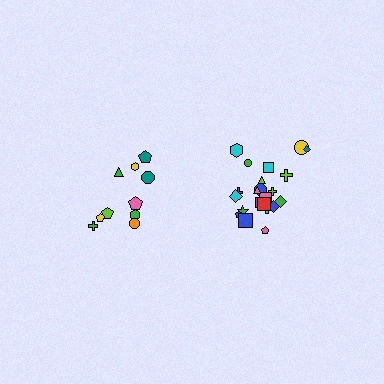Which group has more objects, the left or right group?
The right group.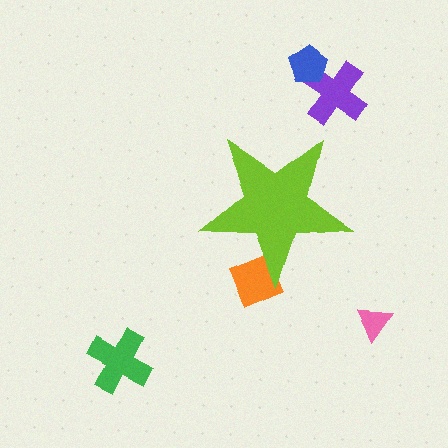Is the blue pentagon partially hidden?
No, the blue pentagon is fully visible.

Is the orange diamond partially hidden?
Yes, the orange diamond is partially hidden behind the lime star.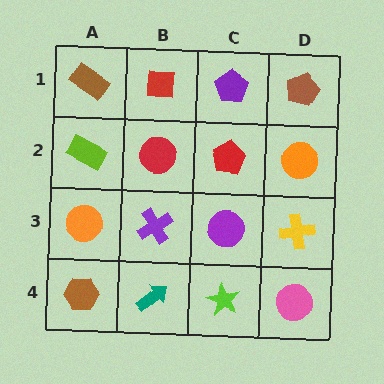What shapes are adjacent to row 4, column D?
A yellow cross (row 3, column D), a lime star (row 4, column C).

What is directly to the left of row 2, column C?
A red circle.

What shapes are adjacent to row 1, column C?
A red pentagon (row 2, column C), a red square (row 1, column B), a brown pentagon (row 1, column D).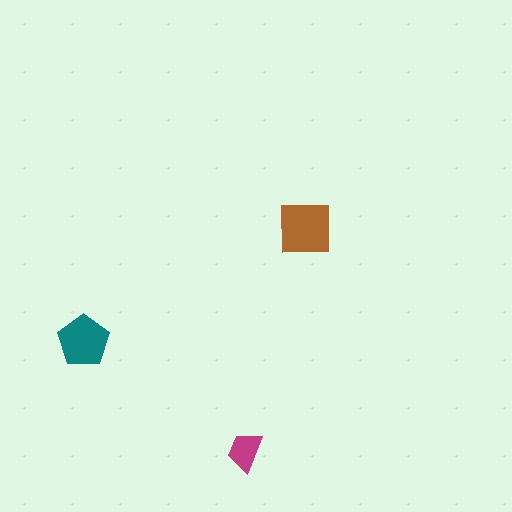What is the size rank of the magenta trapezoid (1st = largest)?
3rd.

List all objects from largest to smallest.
The brown square, the teal pentagon, the magenta trapezoid.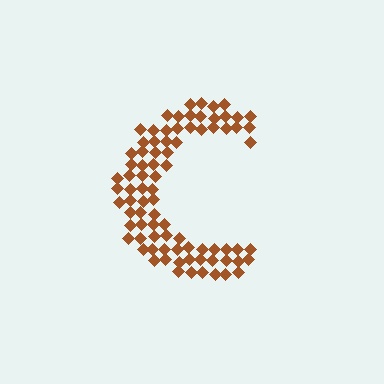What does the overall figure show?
The overall figure shows the letter C.